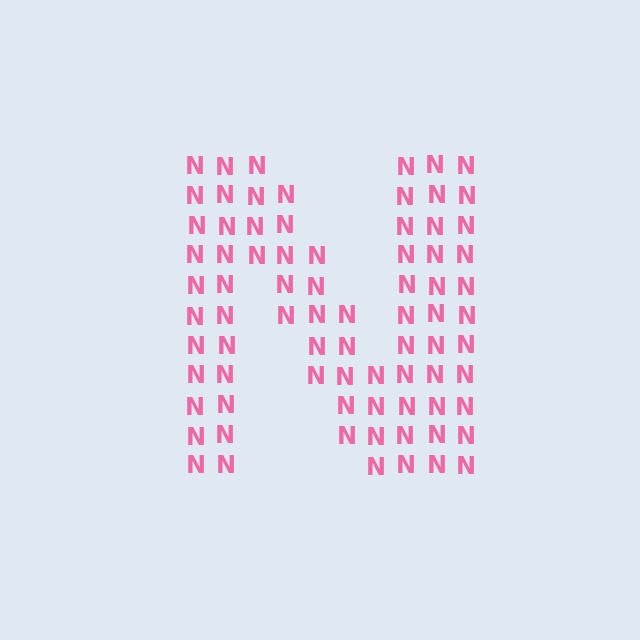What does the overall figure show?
The overall figure shows the letter N.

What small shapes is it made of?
It is made of small letter N's.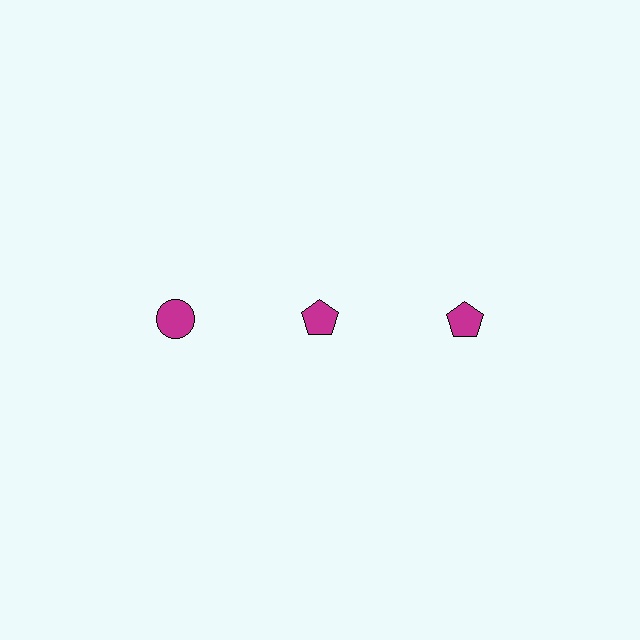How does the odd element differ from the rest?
It has a different shape: circle instead of pentagon.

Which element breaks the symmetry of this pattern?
The magenta circle in the top row, leftmost column breaks the symmetry. All other shapes are magenta pentagons.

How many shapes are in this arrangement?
There are 3 shapes arranged in a grid pattern.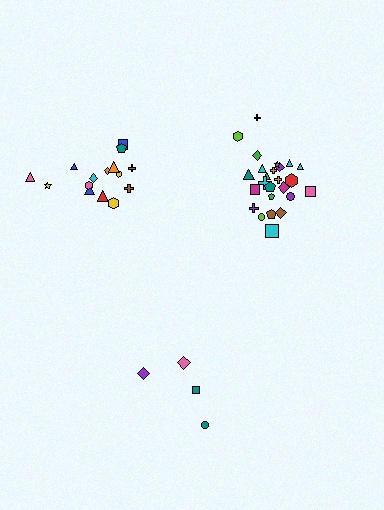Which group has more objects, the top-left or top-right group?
The top-right group.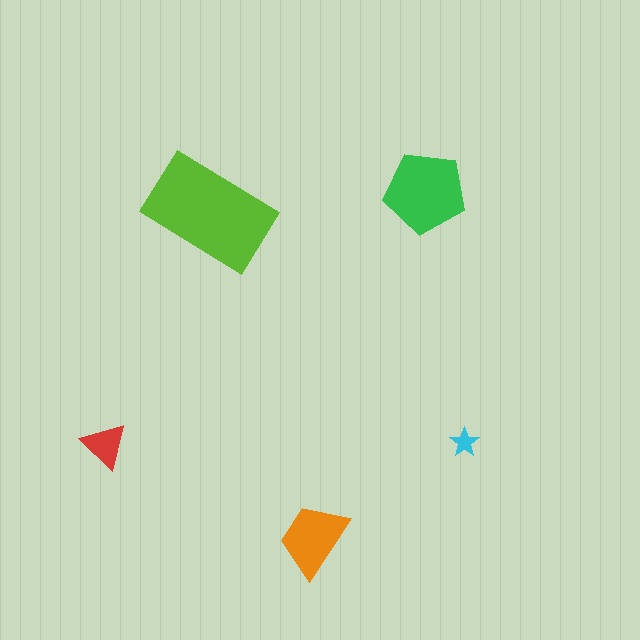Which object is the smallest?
The cyan star.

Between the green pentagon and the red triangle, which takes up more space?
The green pentagon.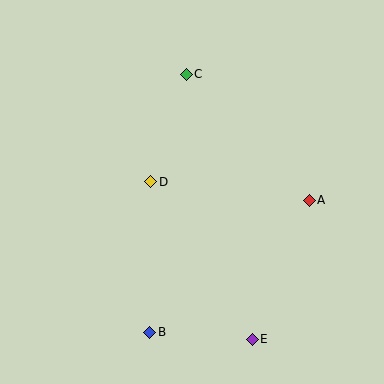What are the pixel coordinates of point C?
Point C is at (186, 74).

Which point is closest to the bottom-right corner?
Point E is closest to the bottom-right corner.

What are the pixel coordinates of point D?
Point D is at (151, 182).